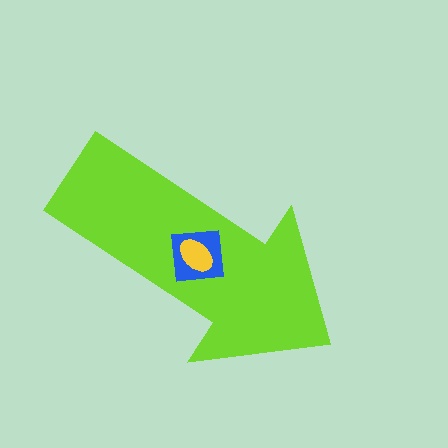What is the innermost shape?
The yellow ellipse.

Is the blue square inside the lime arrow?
Yes.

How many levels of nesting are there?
3.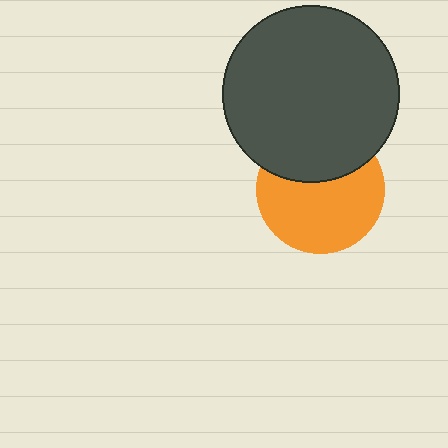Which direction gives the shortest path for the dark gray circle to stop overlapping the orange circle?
Moving up gives the shortest separation.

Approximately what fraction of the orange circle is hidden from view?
Roughly 36% of the orange circle is hidden behind the dark gray circle.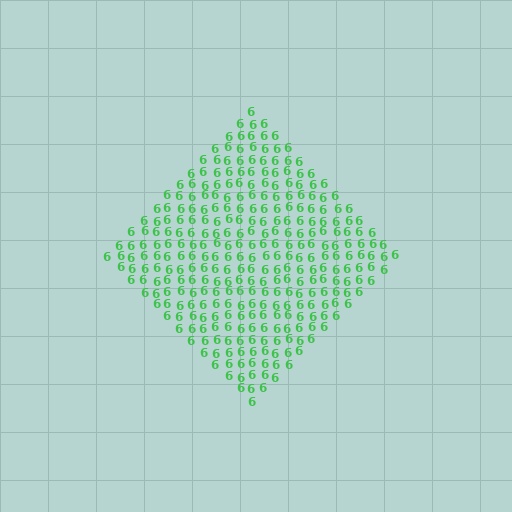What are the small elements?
The small elements are digit 6's.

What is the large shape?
The large shape is a diamond.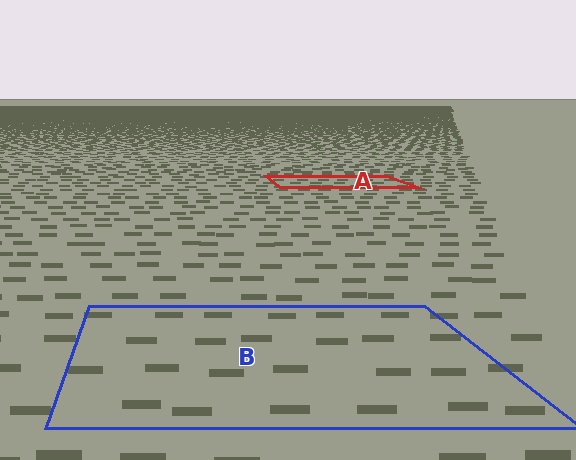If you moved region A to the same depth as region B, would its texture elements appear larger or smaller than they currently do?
They would appear larger. At a closer depth, the same texture elements are projected at a bigger on-screen size.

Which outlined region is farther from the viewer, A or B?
Region A is farther from the viewer — the texture elements inside it appear smaller and more densely packed.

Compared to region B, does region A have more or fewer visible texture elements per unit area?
Region A has more texture elements per unit area — they are packed more densely because it is farther away.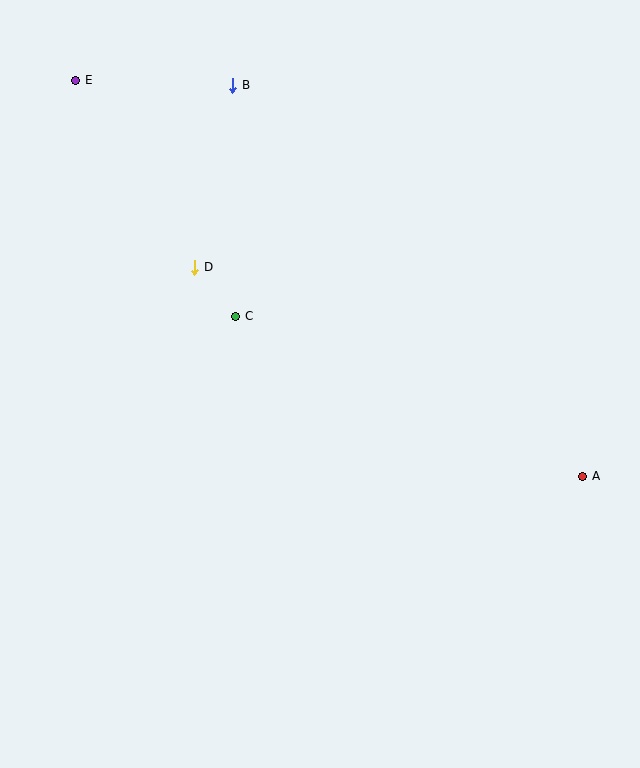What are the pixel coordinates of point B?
Point B is at (233, 85).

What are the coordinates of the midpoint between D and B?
The midpoint between D and B is at (214, 176).